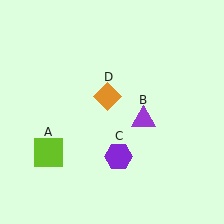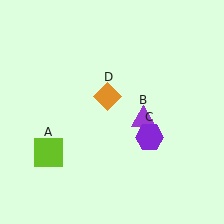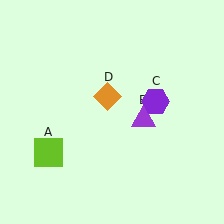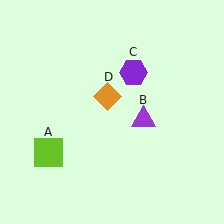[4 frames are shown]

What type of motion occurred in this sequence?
The purple hexagon (object C) rotated counterclockwise around the center of the scene.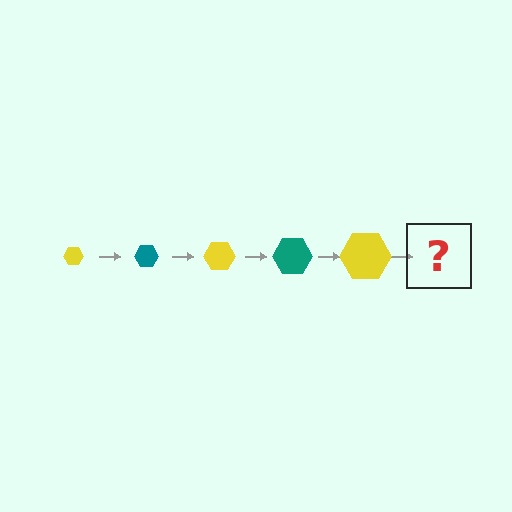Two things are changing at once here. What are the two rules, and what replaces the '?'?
The two rules are that the hexagon grows larger each step and the color cycles through yellow and teal. The '?' should be a teal hexagon, larger than the previous one.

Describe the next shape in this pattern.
It should be a teal hexagon, larger than the previous one.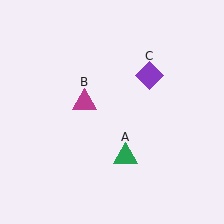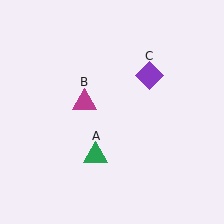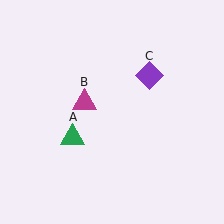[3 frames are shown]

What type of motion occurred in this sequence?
The green triangle (object A) rotated clockwise around the center of the scene.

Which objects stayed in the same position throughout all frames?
Magenta triangle (object B) and purple diamond (object C) remained stationary.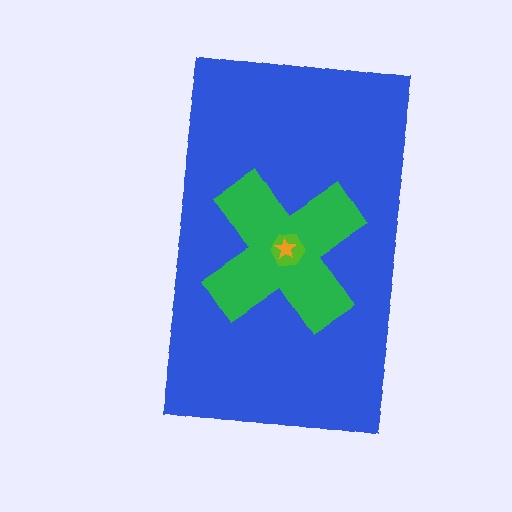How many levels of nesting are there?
4.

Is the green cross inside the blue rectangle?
Yes.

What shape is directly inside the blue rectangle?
The green cross.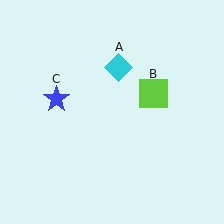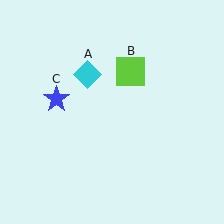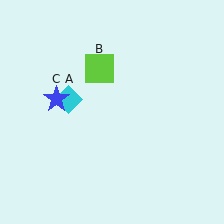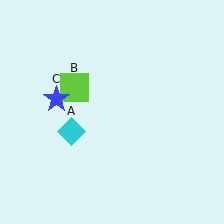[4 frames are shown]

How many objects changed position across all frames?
2 objects changed position: cyan diamond (object A), lime square (object B).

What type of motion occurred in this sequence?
The cyan diamond (object A), lime square (object B) rotated counterclockwise around the center of the scene.